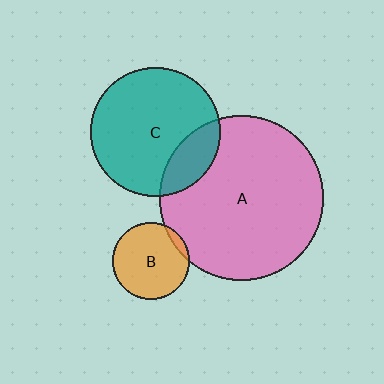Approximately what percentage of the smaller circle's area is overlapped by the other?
Approximately 20%.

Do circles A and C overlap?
Yes.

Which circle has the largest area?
Circle A (pink).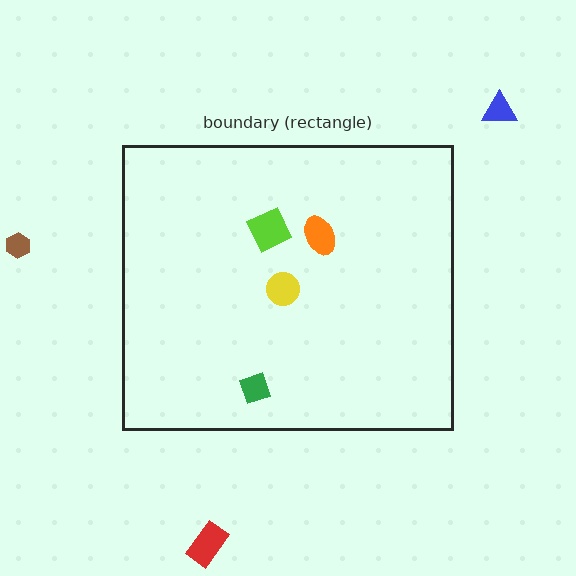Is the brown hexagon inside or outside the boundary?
Outside.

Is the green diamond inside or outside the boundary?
Inside.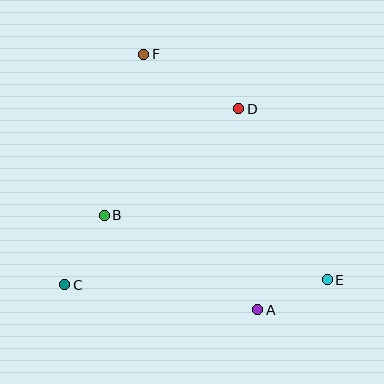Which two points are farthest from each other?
Points E and F are farthest from each other.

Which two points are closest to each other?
Points A and E are closest to each other.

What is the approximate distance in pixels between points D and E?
The distance between D and E is approximately 192 pixels.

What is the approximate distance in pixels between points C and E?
The distance between C and E is approximately 263 pixels.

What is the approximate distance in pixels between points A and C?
The distance between A and C is approximately 194 pixels.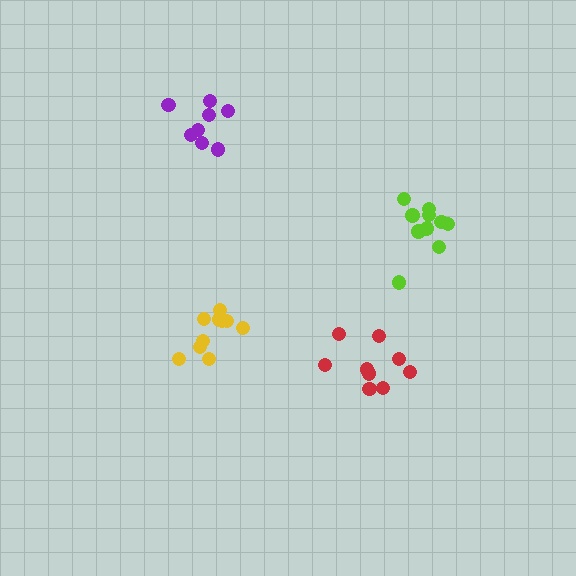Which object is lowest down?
The red cluster is bottommost.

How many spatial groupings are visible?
There are 4 spatial groupings.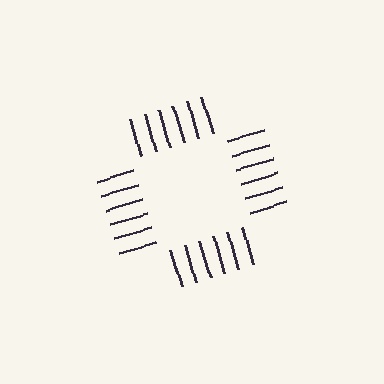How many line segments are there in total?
24 — 6 along each of the 4 edges.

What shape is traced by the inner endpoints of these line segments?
An illusory square — the line segments terminate on its edges but no continuous stroke is drawn.